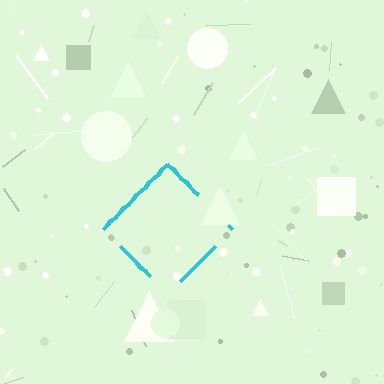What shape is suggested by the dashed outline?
The dashed outline suggests a diamond.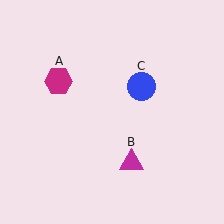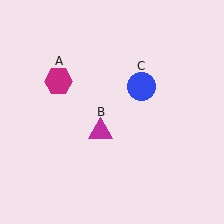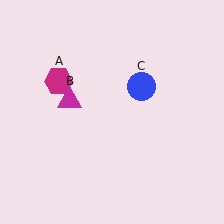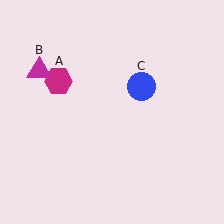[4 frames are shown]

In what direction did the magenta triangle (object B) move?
The magenta triangle (object B) moved up and to the left.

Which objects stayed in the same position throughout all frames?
Magenta hexagon (object A) and blue circle (object C) remained stationary.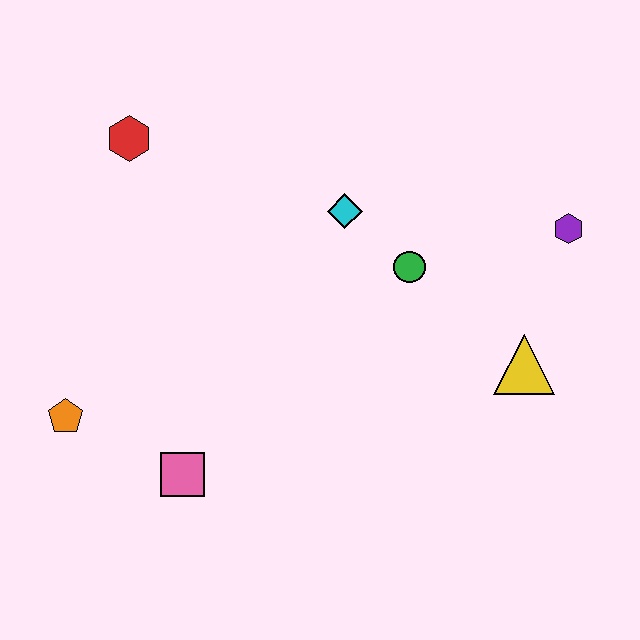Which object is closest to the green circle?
The cyan diamond is closest to the green circle.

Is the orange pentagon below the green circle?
Yes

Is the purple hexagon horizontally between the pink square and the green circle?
No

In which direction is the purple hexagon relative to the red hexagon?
The purple hexagon is to the right of the red hexagon.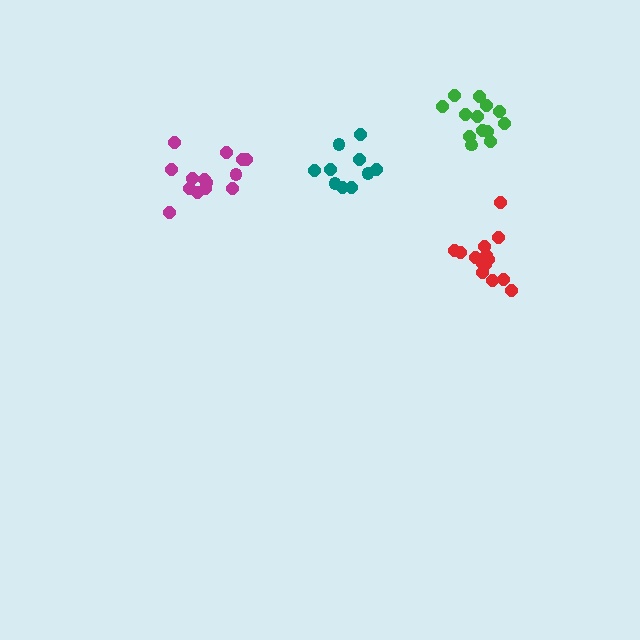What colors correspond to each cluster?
The clusters are colored: teal, red, magenta, green.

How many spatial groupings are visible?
There are 4 spatial groupings.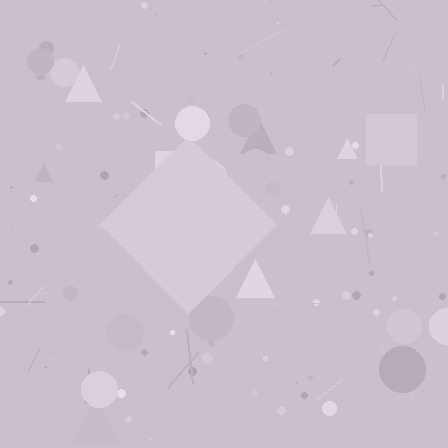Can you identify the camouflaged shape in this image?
The camouflaged shape is a diamond.